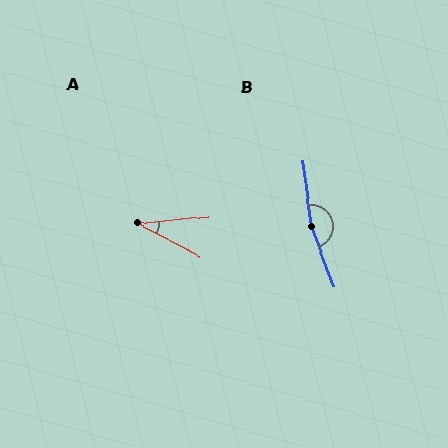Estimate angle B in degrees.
Approximately 168 degrees.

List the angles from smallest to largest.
A (33°), B (168°).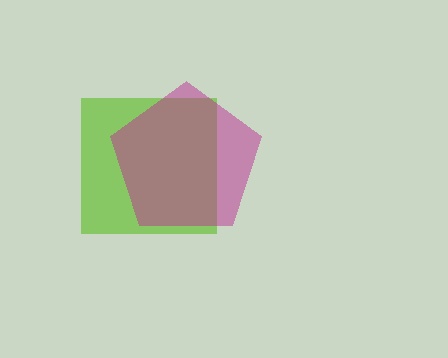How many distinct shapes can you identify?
There are 2 distinct shapes: a lime square, a magenta pentagon.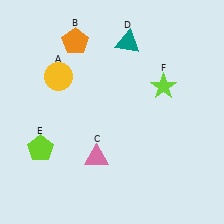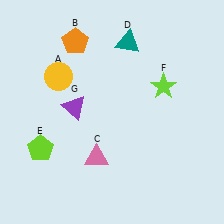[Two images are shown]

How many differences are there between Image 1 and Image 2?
There is 1 difference between the two images.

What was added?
A purple triangle (G) was added in Image 2.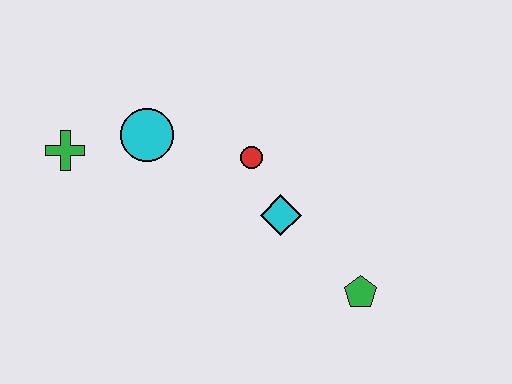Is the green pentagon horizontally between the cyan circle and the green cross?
No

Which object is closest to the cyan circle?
The green cross is closest to the cyan circle.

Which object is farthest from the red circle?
The green cross is farthest from the red circle.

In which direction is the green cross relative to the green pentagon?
The green cross is to the left of the green pentagon.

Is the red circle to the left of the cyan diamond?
Yes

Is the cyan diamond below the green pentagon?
No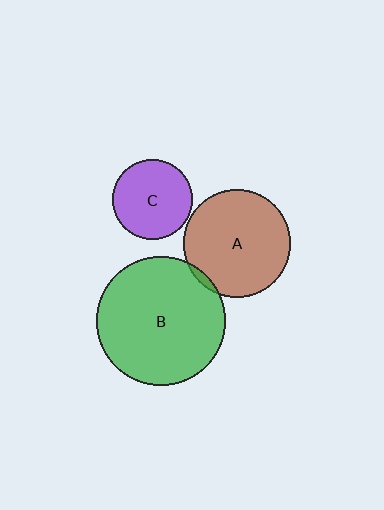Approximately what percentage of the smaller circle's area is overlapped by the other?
Approximately 5%.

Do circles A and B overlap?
Yes.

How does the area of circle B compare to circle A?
Approximately 1.4 times.